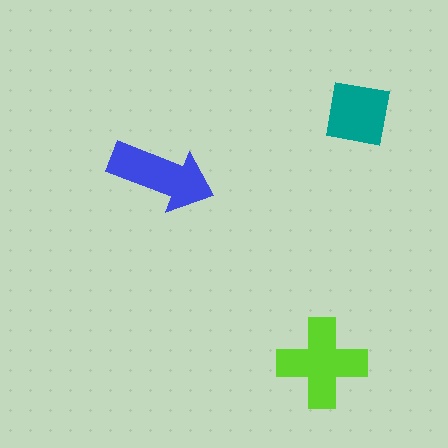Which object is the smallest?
The teal square.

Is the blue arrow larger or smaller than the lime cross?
Smaller.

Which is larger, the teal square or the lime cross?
The lime cross.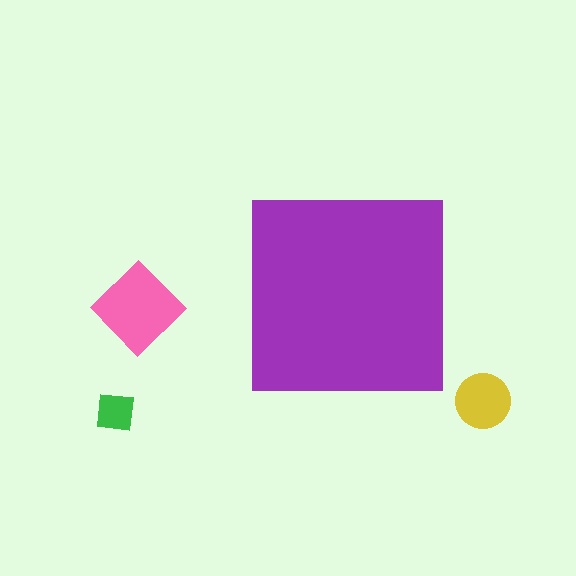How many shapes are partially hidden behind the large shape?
0 shapes are partially hidden.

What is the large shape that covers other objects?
A purple square.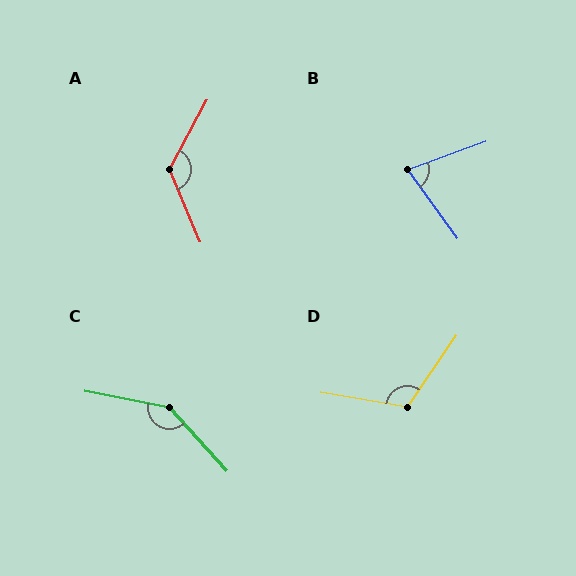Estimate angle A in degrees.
Approximately 129 degrees.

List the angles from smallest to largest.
B (74°), D (115°), A (129°), C (143°).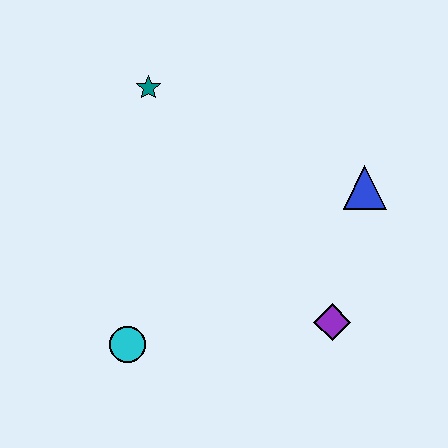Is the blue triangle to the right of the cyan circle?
Yes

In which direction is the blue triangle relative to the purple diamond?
The blue triangle is above the purple diamond.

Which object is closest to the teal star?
The blue triangle is closest to the teal star.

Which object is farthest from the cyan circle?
The blue triangle is farthest from the cyan circle.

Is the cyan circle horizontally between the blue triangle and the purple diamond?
No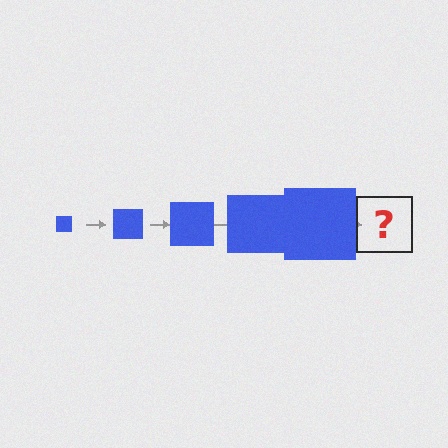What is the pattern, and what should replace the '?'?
The pattern is that the square gets progressively larger each step. The '?' should be a blue square, larger than the previous one.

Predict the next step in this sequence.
The next step is a blue square, larger than the previous one.